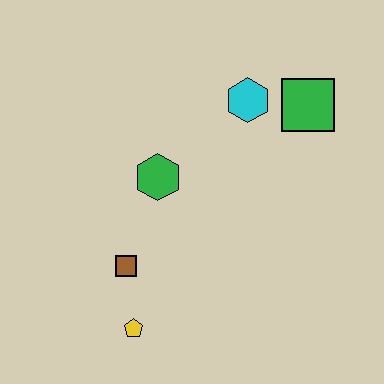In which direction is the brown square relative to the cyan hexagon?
The brown square is below the cyan hexagon.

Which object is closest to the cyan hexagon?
The green square is closest to the cyan hexagon.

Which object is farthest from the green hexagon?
The green square is farthest from the green hexagon.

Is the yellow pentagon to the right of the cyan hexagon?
No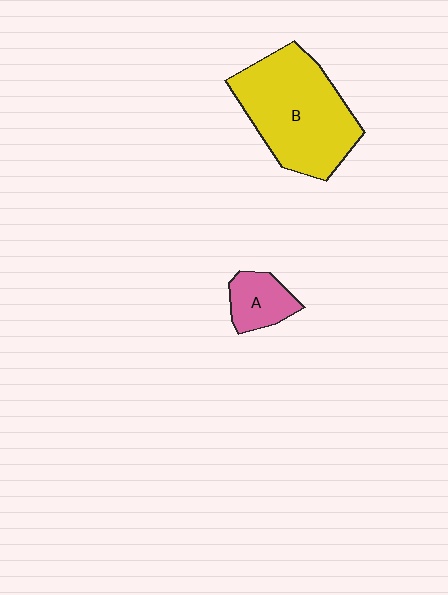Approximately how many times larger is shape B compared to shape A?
Approximately 3.3 times.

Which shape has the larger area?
Shape B (yellow).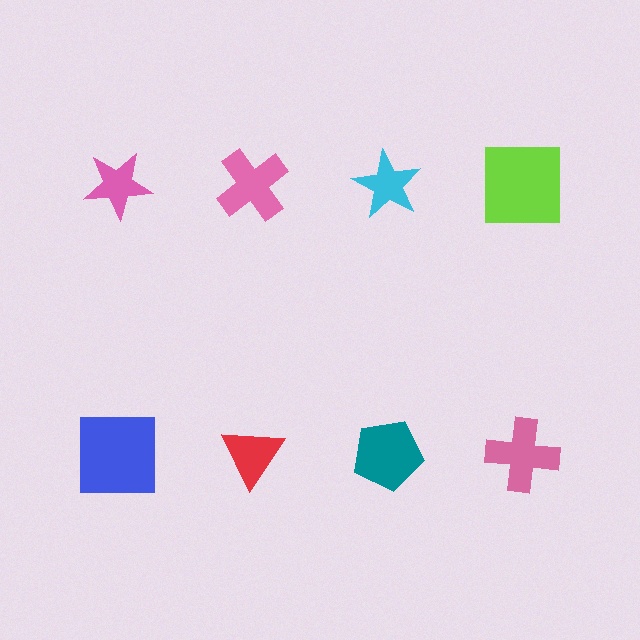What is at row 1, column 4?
A lime square.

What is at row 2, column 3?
A teal pentagon.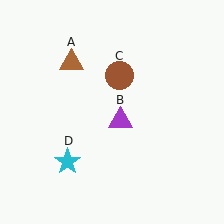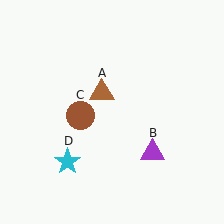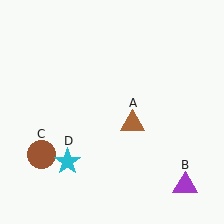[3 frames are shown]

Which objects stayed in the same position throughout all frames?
Cyan star (object D) remained stationary.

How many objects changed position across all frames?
3 objects changed position: brown triangle (object A), purple triangle (object B), brown circle (object C).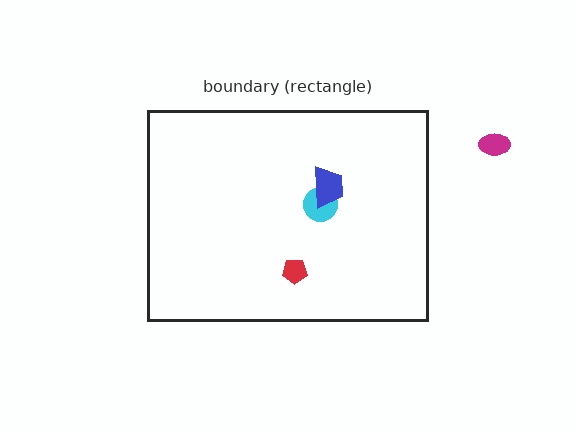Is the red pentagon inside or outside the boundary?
Inside.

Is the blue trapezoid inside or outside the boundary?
Inside.